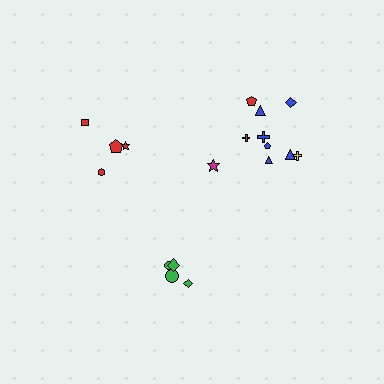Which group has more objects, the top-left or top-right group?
The top-right group.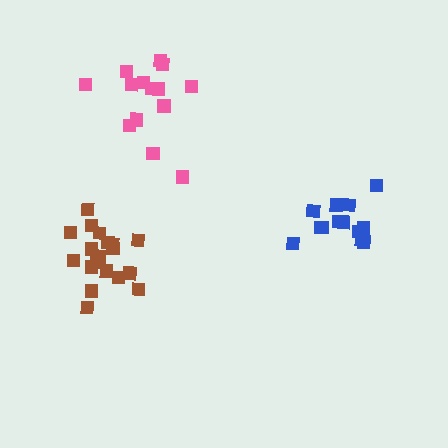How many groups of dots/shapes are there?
There are 3 groups.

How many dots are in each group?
Group 1: 14 dots, Group 2: 20 dots, Group 3: 14 dots (48 total).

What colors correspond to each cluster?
The clusters are colored: pink, brown, blue.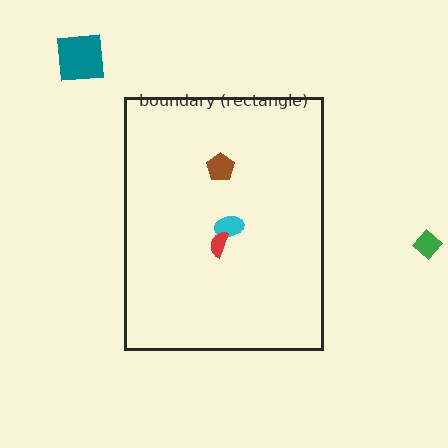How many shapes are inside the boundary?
3 inside, 2 outside.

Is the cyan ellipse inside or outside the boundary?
Inside.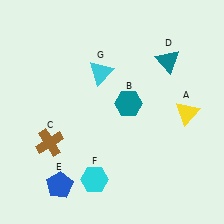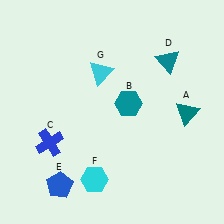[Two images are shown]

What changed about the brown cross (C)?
In Image 1, C is brown. In Image 2, it changed to blue.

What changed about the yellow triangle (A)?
In Image 1, A is yellow. In Image 2, it changed to teal.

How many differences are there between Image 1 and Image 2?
There are 2 differences between the two images.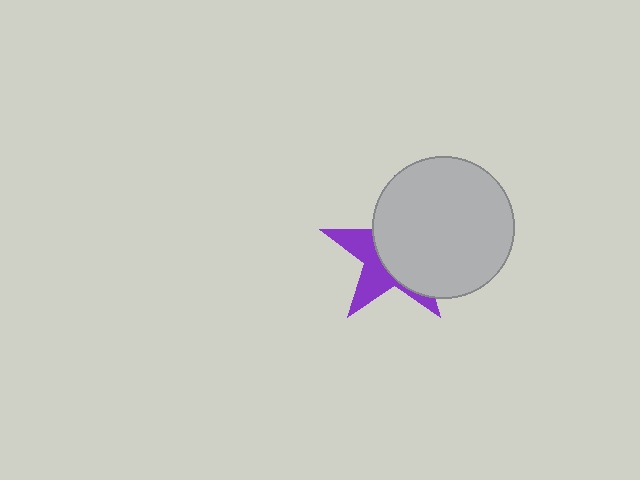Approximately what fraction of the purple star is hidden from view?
Roughly 62% of the purple star is hidden behind the light gray circle.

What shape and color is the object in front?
The object in front is a light gray circle.